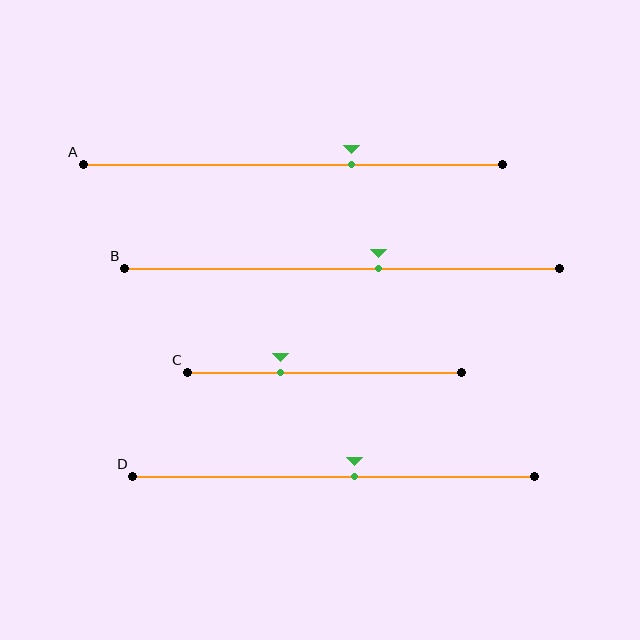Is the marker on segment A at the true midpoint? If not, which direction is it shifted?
No, the marker on segment A is shifted to the right by about 14% of the segment length.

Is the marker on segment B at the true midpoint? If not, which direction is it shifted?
No, the marker on segment B is shifted to the right by about 8% of the segment length.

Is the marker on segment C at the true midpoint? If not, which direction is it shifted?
No, the marker on segment C is shifted to the left by about 16% of the segment length.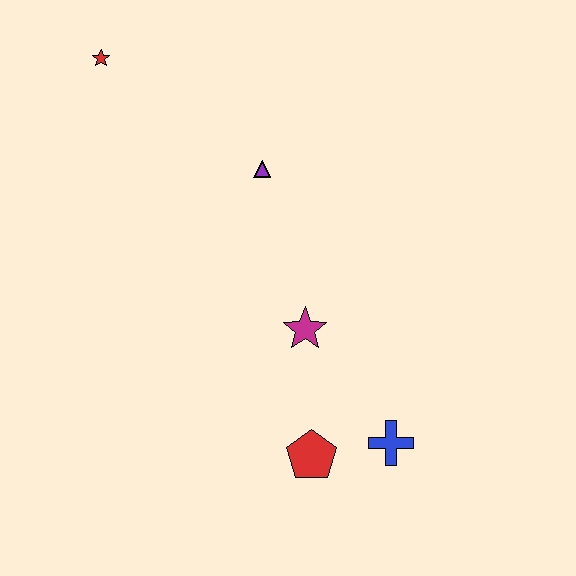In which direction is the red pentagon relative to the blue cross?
The red pentagon is to the left of the blue cross.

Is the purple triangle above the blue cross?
Yes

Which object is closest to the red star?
The purple triangle is closest to the red star.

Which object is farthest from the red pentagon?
The red star is farthest from the red pentagon.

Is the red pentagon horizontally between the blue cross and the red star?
Yes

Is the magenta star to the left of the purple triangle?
No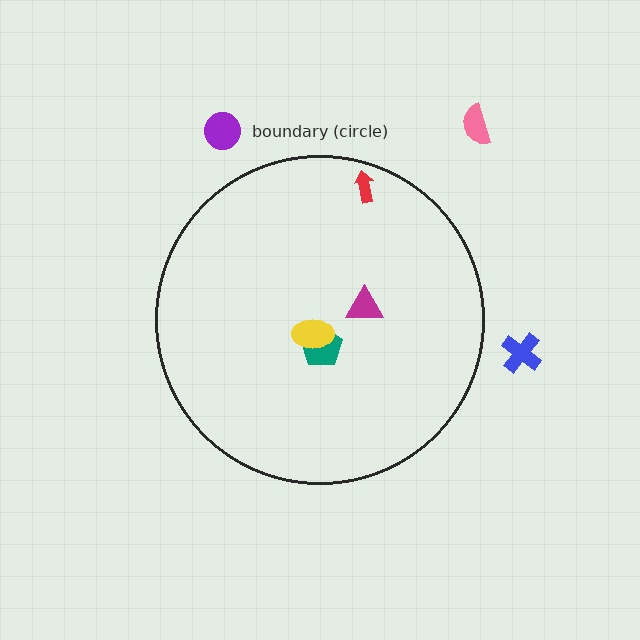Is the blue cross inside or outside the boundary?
Outside.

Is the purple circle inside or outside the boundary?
Outside.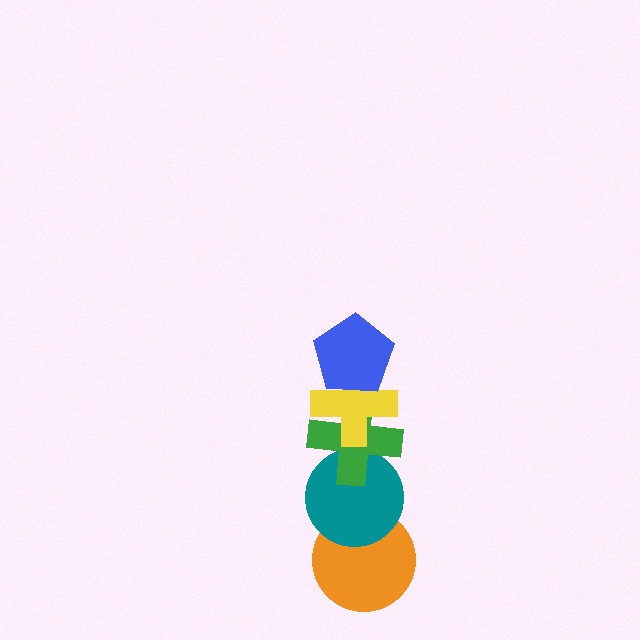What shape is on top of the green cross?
The yellow cross is on top of the green cross.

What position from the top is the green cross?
The green cross is 3rd from the top.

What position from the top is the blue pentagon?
The blue pentagon is 1st from the top.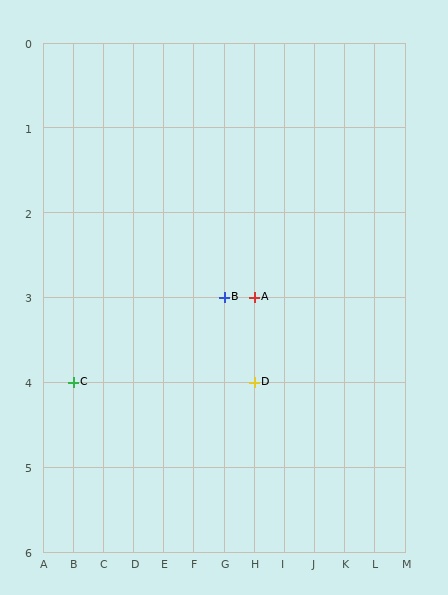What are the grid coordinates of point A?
Point A is at grid coordinates (H, 3).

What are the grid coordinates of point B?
Point B is at grid coordinates (G, 3).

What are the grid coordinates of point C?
Point C is at grid coordinates (B, 4).